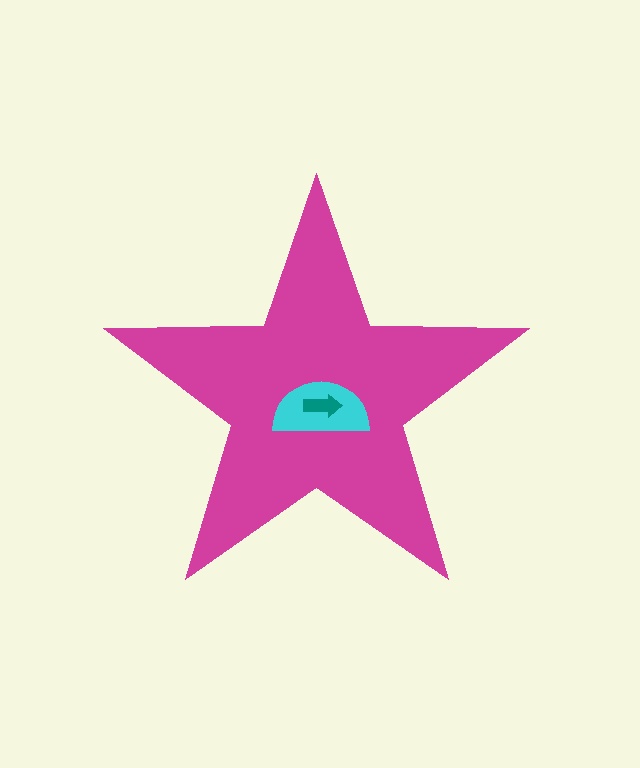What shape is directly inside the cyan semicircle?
The teal arrow.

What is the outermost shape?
The magenta star.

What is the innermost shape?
The teal arrow.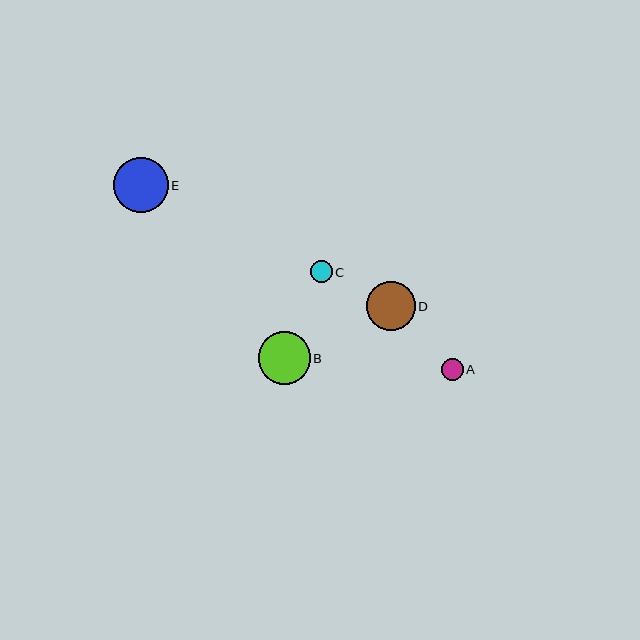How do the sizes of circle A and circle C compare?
Circle A and circle C are approximately the same size.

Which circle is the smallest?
Circle C is the smallest with a size of approximately 21 pixels.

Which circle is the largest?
Circle E is the largest with a size of approximately 54 pixels.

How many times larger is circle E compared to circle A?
Circle E is approximately 2.5 times the size of circle A.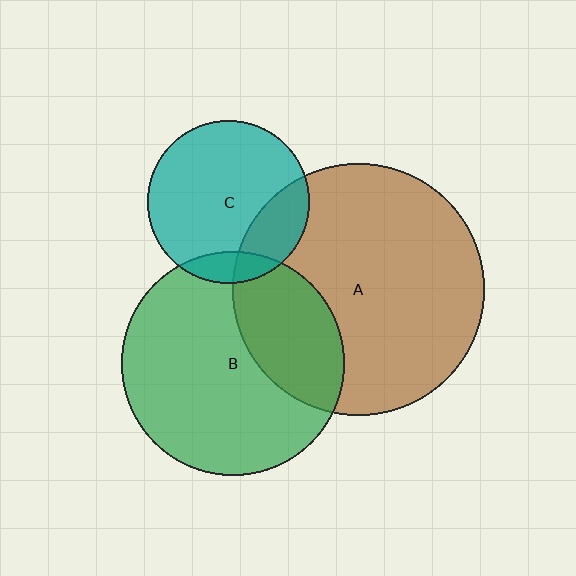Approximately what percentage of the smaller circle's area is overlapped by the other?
Approximately 10%.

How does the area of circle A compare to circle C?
Approximately 2.4 times.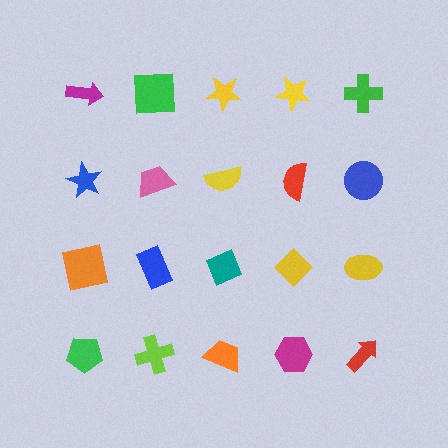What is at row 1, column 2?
A green square.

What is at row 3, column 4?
A yellow diamond.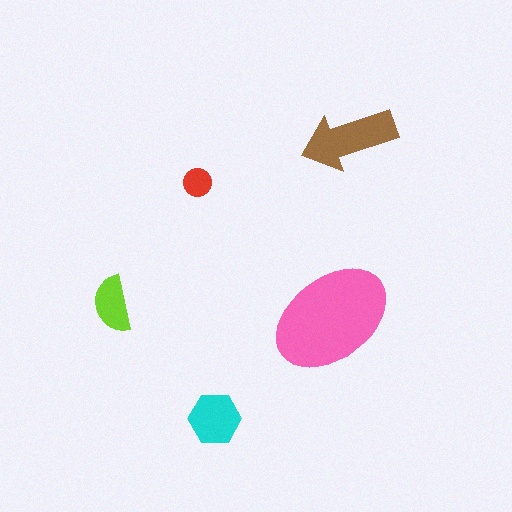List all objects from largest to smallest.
The pink ellipse, the brown arrow, the cyan hexagon, the lime semicircle, the red circle.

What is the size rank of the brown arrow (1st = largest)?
2nd.